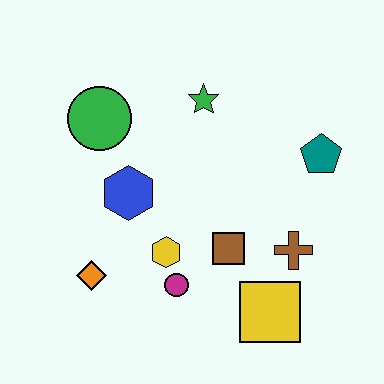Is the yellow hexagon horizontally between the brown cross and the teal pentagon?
No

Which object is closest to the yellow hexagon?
The magenta circle is closest to the yellow hexagon.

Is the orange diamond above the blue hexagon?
No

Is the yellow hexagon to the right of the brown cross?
No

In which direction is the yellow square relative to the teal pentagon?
The yellow square is below the teal pentagon.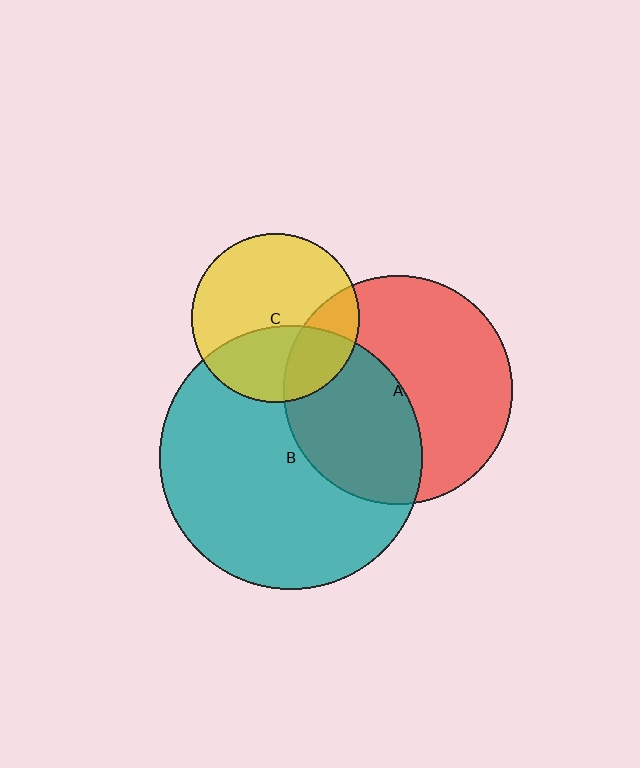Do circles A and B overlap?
Yes.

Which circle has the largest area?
Circle B (teal).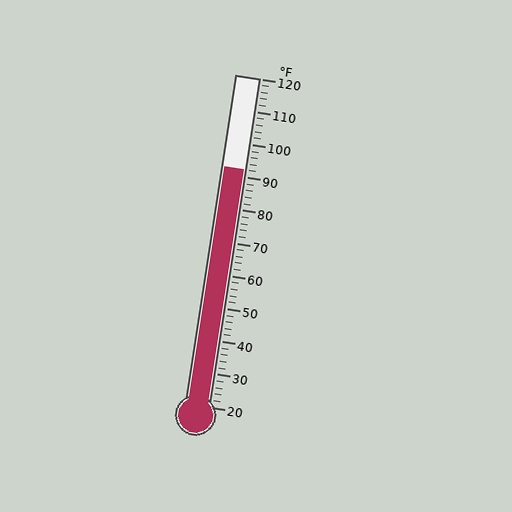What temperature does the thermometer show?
The thermometer shows approximately 92°F.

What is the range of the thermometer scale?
The thermometer scale ranges from 20°F to 120°F.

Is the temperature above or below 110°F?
The temperature is below 110°F.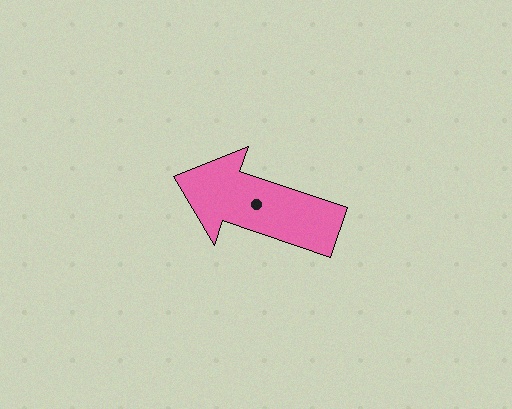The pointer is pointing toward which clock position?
Roughly 10 o'clock.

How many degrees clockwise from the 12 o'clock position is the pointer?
Approximately 289 degrees.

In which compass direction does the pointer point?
West.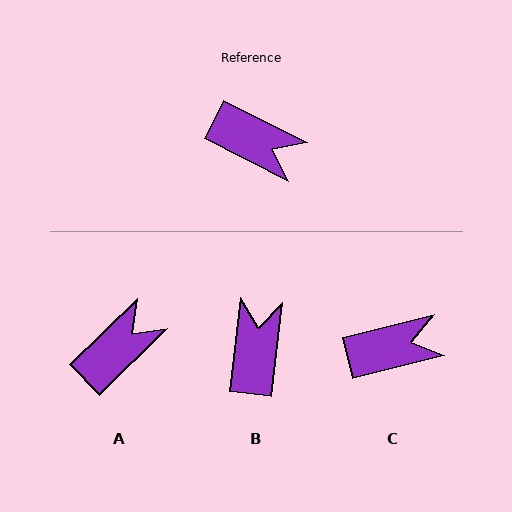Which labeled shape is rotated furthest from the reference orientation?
B, about 110 degrees away.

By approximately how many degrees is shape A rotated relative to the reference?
Approximately 71 degrees counter-clockwise.